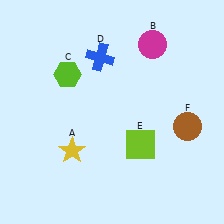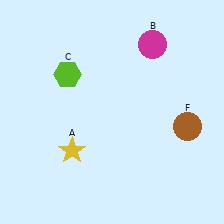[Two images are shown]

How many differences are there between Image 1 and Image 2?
There are 2 differences between the two images.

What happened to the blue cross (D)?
The blue cross (D) was removed in Image 2. It was in the top-left area of Image 1.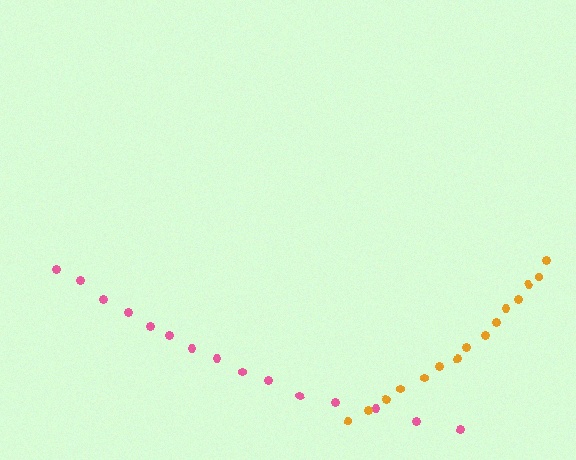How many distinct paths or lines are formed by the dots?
There are 2 distinct paths.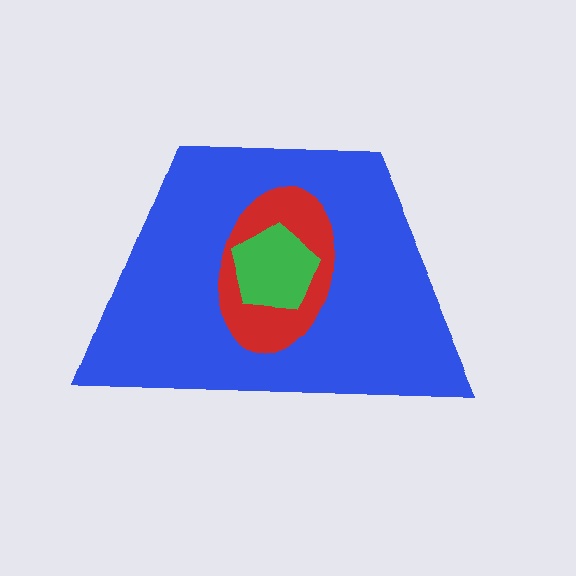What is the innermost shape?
The green pentagon.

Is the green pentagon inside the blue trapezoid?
Yes.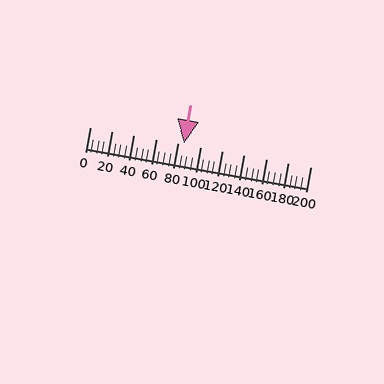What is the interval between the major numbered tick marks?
The major tick marks are spaced 20 units apart.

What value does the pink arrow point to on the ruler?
The pink arrow points to approximately 86.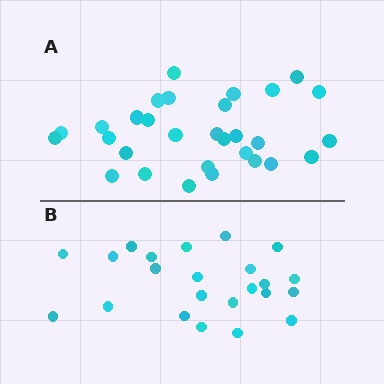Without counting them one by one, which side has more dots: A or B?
Region A (the top region) has more dots.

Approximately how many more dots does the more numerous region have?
Region A has roughly 8 or so more dots than region B.